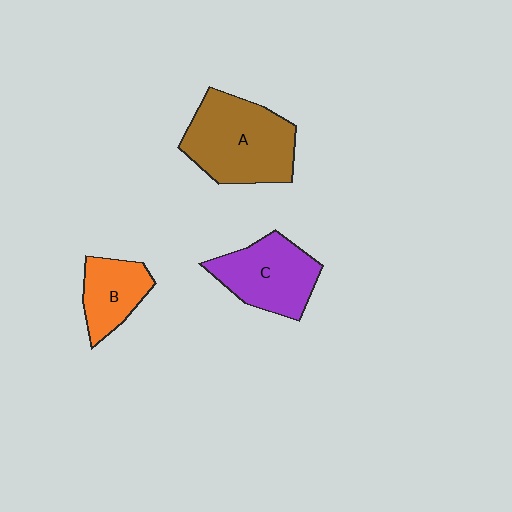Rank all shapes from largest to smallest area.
From largest to smallest: A (brown), C (purple), B (orange).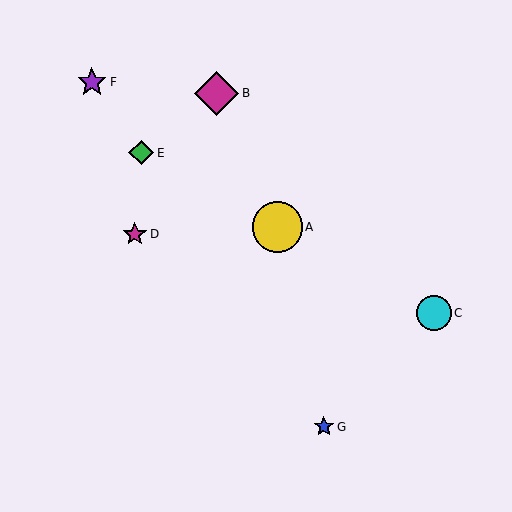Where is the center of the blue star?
The center of the blue star is at (324, 427).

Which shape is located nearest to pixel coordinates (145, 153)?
The green diamond (labeled E) at (141, 153) is nearest to that location.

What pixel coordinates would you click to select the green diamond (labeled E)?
Click at (141, 153) to select the green diamond E.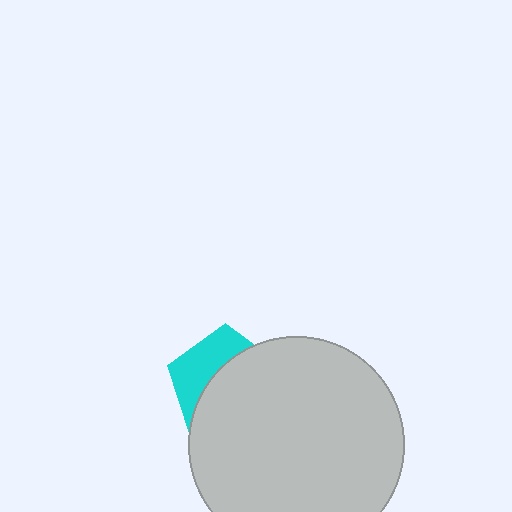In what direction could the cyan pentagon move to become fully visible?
The cyan pentagon could move toward the upper-left. That would shift it out from behind the light gray circle entirely.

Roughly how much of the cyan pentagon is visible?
A small part of it is visible (roughly 37%).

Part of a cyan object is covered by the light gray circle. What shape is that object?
It is a pentagon.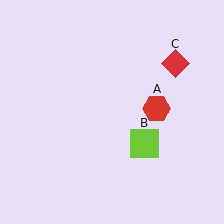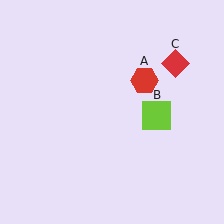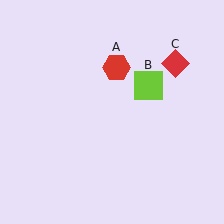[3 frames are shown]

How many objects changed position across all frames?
2 objects changed position: red hexagon (object A), lime square (object B).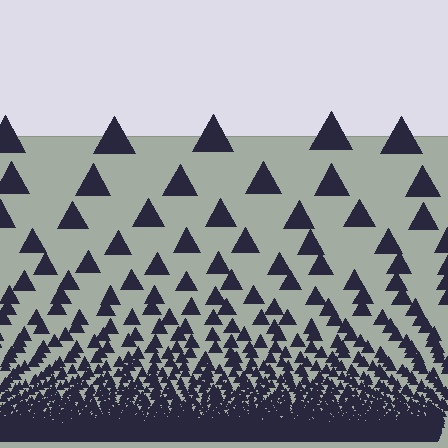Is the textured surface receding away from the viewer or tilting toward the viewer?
The surface appears to tilt toward the viewer. Texture elements get larger and sparser toward the top.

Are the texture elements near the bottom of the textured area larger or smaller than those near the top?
Smaller. The gradient is inverted — elements near the bottom are smaller and denser.